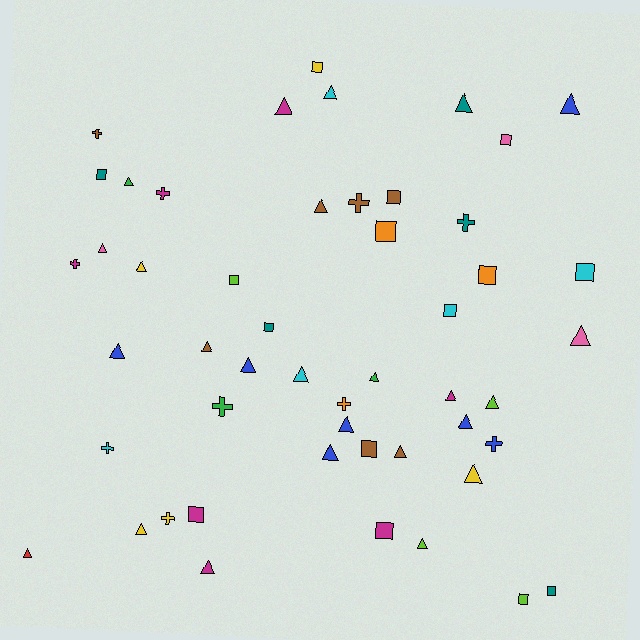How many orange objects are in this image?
There are 3 orange objects.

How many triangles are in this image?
There are 25 triangles.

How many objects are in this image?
There are 50 objects.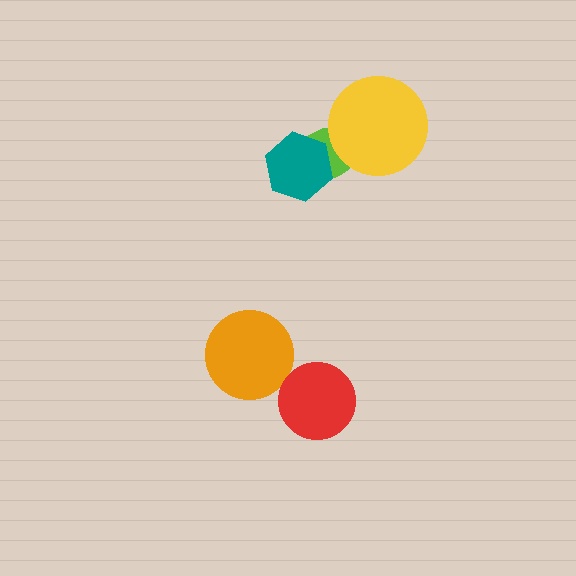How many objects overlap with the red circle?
0 objects overlap with the red circle.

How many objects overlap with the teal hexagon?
1 object overlaps with the teal hexagon.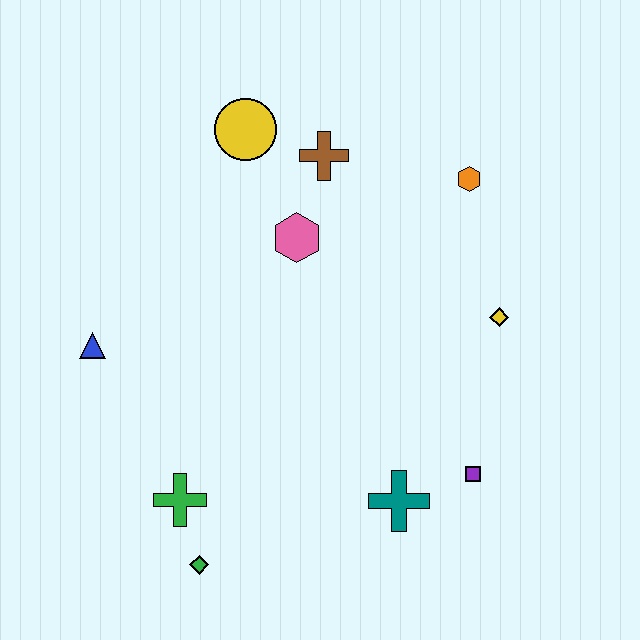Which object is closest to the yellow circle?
The brown cross is closest to the yellow circle.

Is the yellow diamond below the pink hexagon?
Yes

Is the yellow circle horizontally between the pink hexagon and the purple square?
No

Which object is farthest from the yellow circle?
The green diamond is farthest from the yellow circle.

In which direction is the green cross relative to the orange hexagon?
The green cross is below the orange hexagon.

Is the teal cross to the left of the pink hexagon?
No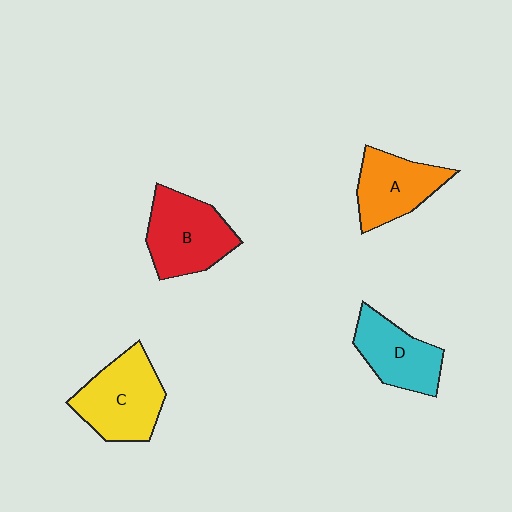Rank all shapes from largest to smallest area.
From largest to smallest: C (yellow), B (red), A (orange), D (cyan).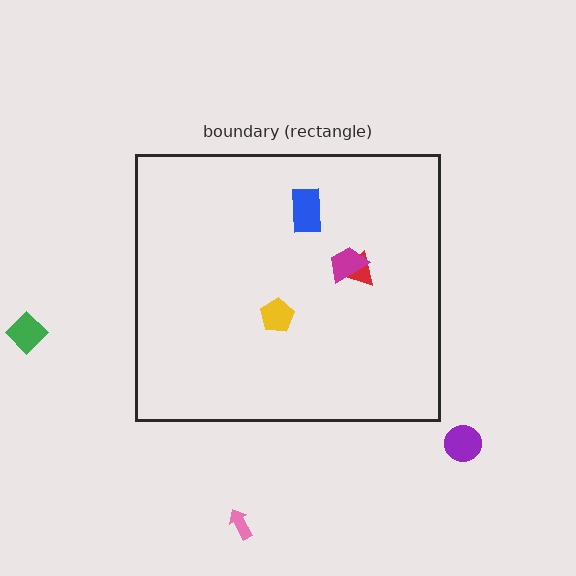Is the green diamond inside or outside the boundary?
Outside.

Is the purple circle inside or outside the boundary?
Outside.